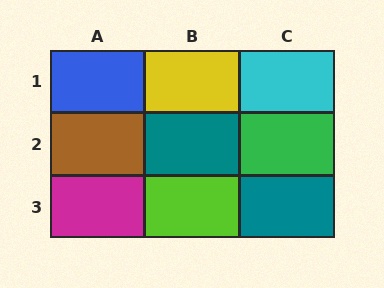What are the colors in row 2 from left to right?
Brown, teal, green.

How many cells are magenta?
1 cell is magenta.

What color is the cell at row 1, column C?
Cyan.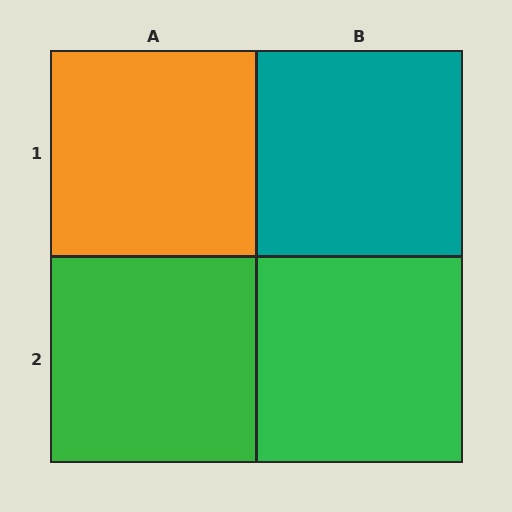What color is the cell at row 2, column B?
Green.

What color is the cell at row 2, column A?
Green.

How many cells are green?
2 cells are green.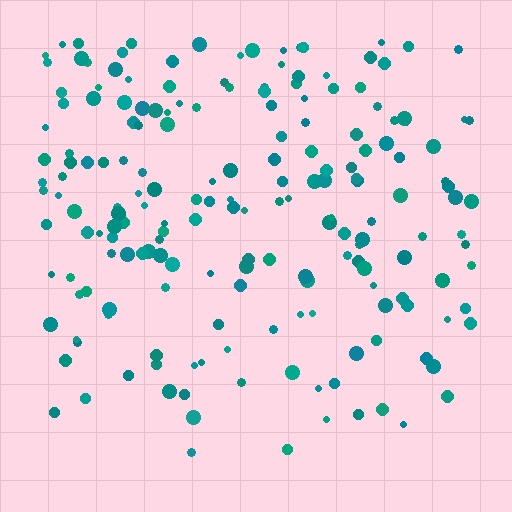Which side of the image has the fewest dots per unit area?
The bottom.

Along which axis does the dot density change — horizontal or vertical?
Vertical.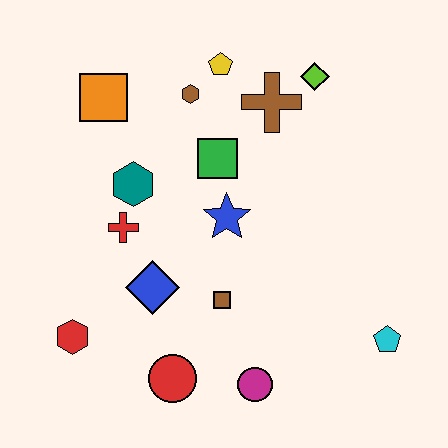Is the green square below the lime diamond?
Yes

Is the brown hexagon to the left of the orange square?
No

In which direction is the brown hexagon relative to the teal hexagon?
The brown hexagon is above the teal hexagon.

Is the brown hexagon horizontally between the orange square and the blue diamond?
No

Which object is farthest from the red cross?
The cyan pentagon is farthest from the red cross.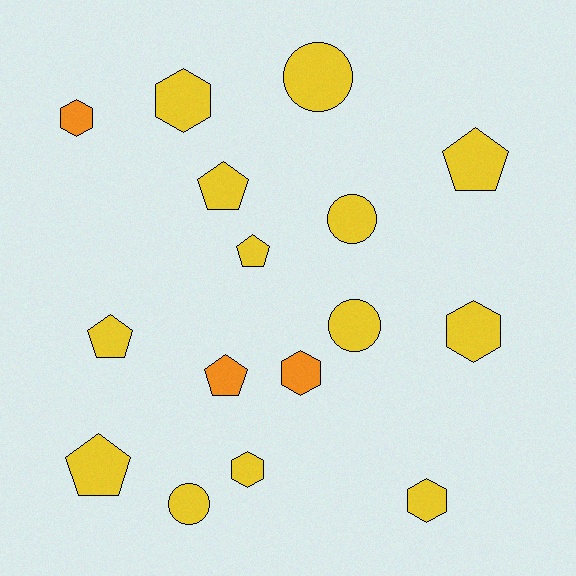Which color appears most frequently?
Yellow, with 13 objects.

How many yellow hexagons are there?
There are 4 yellow hexagons.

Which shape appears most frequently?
Pentagon, with 6 objects.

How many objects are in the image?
There are 16 objects.